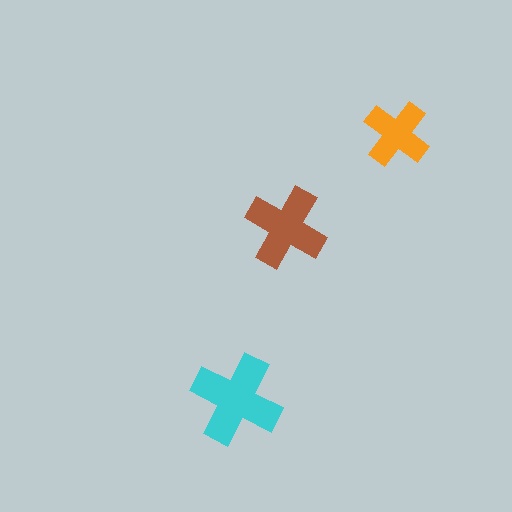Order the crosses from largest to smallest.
the cyan one, the brown one, the orange one.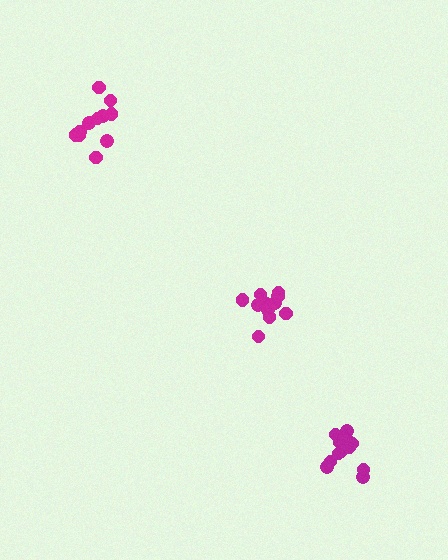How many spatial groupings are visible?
There are 3 spatial groupings.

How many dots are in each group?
Group 1: 11 dots, Group 2: 13 dots, Group 3: 11 dots (35 total).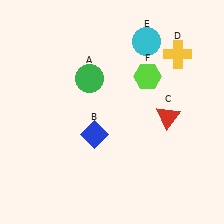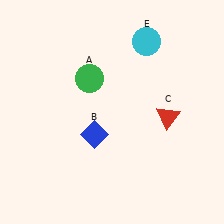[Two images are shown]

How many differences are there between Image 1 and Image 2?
There are 2 differences between the two images.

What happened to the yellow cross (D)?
The yellow cross (D) was removed in Image 2. It was in the top-right area of Image 1.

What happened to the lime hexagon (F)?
The lime hexagon (F) was removed in Image 2. It was in the top-right area of Image 1.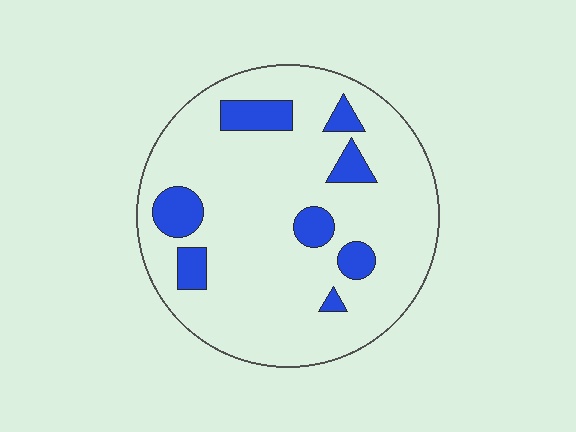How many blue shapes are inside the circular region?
8.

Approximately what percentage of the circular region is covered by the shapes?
Approximately 15%.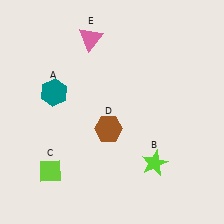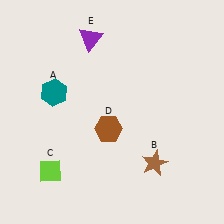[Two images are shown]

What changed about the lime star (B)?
In Image 1, B is lime. In Image 2, it changed to brown.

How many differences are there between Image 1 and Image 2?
There are 2 differences between the two images.